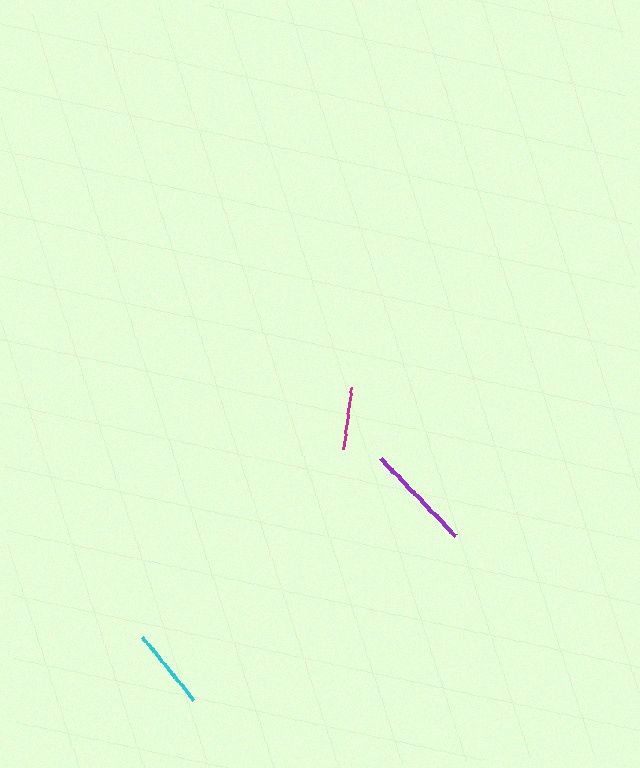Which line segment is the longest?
The purple line is the longest at approximately 108 pixels.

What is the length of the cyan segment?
The cyan segment is approximately 81 pixels long.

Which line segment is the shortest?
The magenta line is the shortest at approximately 63 pixels.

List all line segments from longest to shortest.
From longest to shortest: purple, cyan, magenta.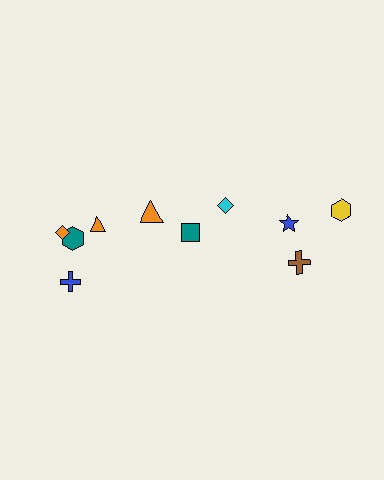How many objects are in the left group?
There are 6 objects.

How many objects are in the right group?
There are 4 objects.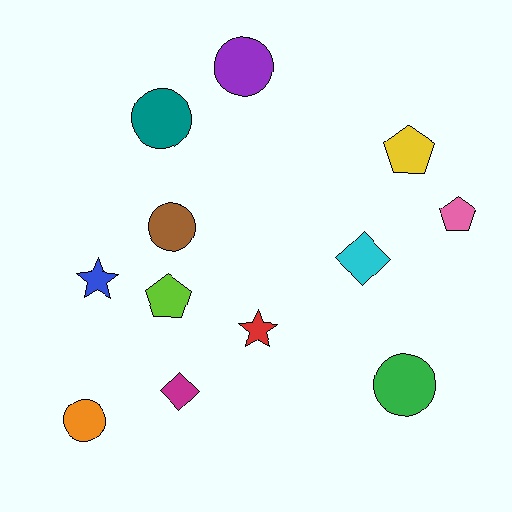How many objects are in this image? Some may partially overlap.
There are 12 objects.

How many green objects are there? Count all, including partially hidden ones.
There is 1 green object.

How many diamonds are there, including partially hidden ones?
There are 2 diamonds.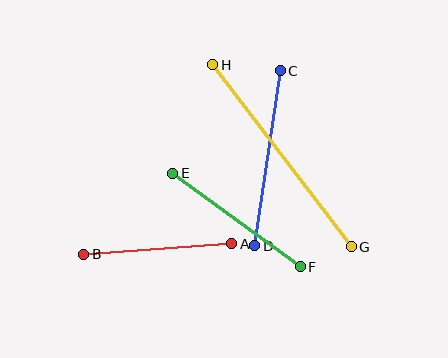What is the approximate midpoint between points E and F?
The midpoint is at approximately (237, 220) pixels.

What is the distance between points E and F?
The distance is approximately 158 pixels.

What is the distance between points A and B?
The distance is approximately 148 pixels.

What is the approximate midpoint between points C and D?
The midpoint is at approximately (268, 158) pixels.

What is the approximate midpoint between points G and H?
The midpoint is at approximately (282, 156) pixels.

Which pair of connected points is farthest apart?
Points G and H are farthest apart.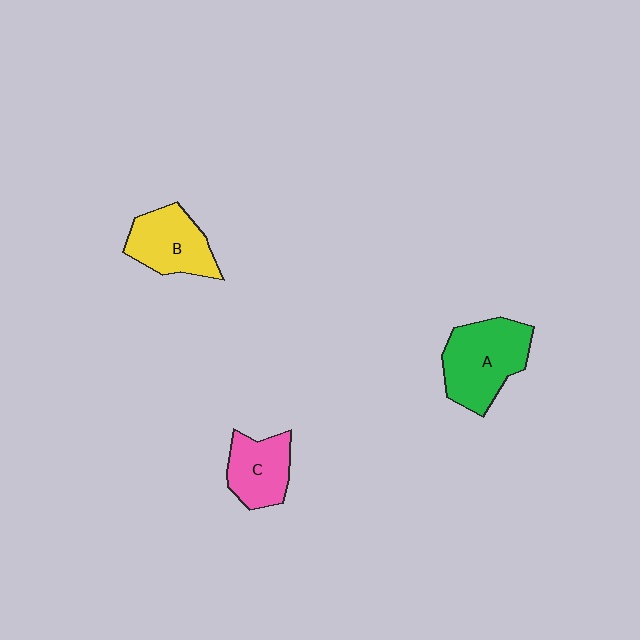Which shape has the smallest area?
Shape C (pink).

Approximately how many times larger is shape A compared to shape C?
Approximately 1.5 times.